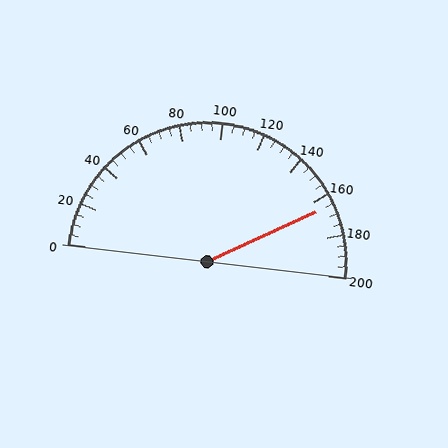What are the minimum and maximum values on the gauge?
The gauge ranges from 0 to 200.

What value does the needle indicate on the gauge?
The needle indicates approximately 165.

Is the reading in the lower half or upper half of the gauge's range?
The reading is in the upper half of the range (0 to 200).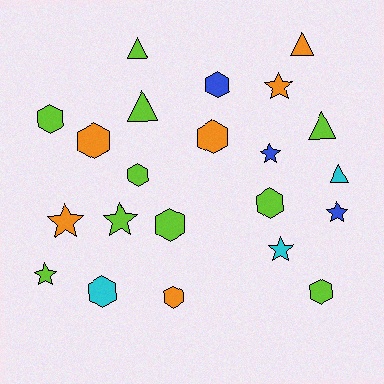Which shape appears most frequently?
Hexagon, with 10 objects.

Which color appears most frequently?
Lime, with 10 objects.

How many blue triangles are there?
There are no blue triangles.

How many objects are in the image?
There are 22 objects.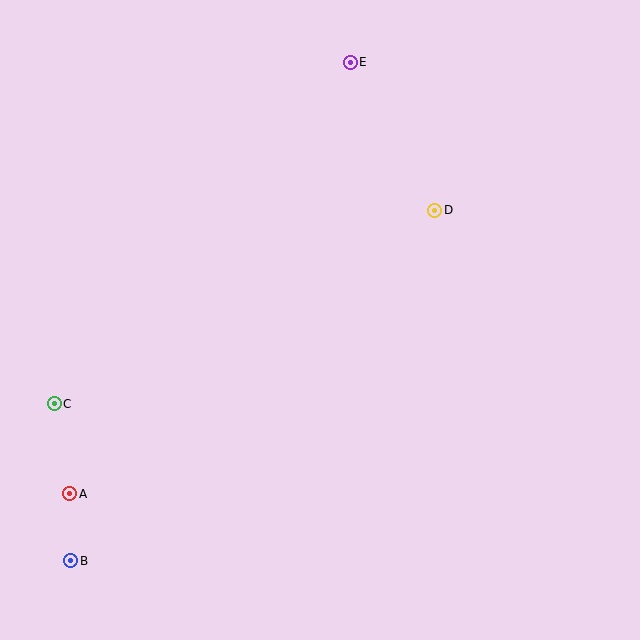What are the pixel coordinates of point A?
Point A is at (70, 494).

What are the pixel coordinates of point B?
Point B is at (71, 561).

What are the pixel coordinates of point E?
Point E is at (350, 62).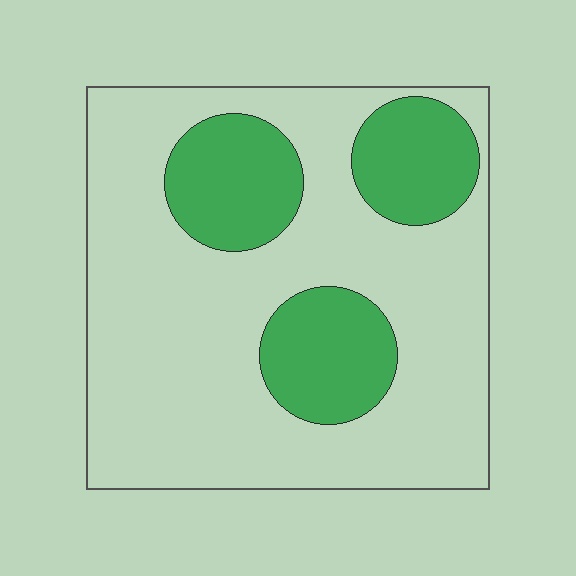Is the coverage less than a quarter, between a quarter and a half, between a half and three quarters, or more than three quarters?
Between a quarter and a half.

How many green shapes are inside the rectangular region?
3.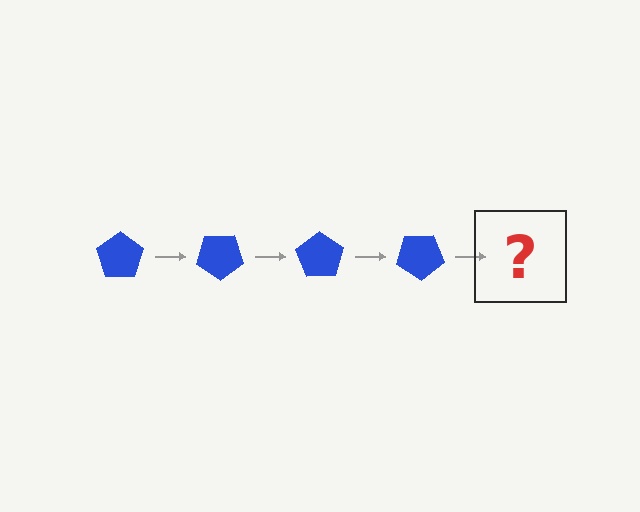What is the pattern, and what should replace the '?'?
The pattern is that the pentagon rotates 35 degrees each step. The '?' should be a blue pentagon rotated 140 degrees.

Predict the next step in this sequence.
The next step is a blue pentagon rotated 140 degrees.